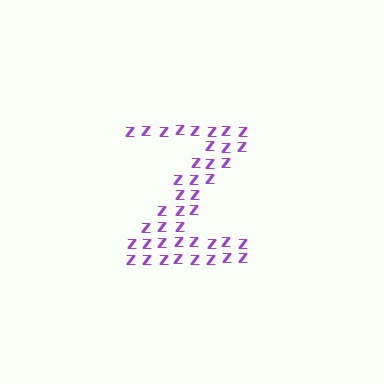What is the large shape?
The large shape is the letter Z.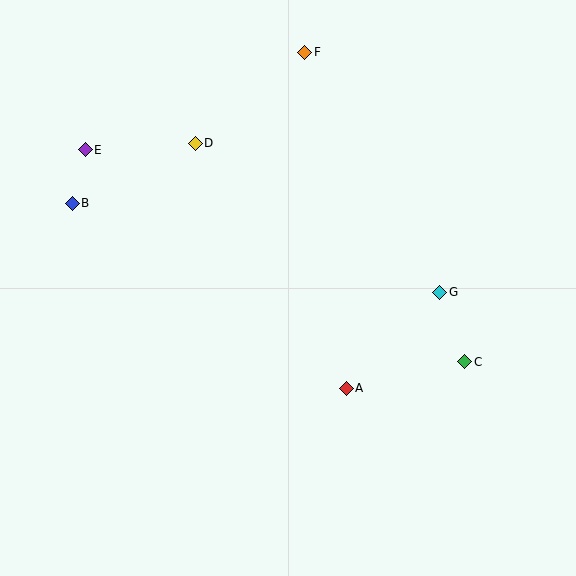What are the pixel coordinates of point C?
Point C is at (465, 362).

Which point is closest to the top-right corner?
Point F is closest to the top-right corner.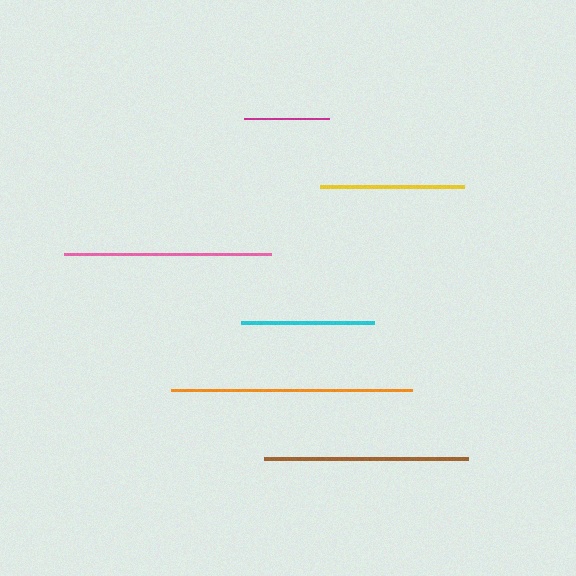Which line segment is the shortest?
The magenta line is the shortest at approximately 85 pixels.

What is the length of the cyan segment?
The cyan segment is approximately 132 pixels long.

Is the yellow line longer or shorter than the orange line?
The orange line is longer than the yellow line.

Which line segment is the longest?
The orange line is the longest at approximately 240 pixels.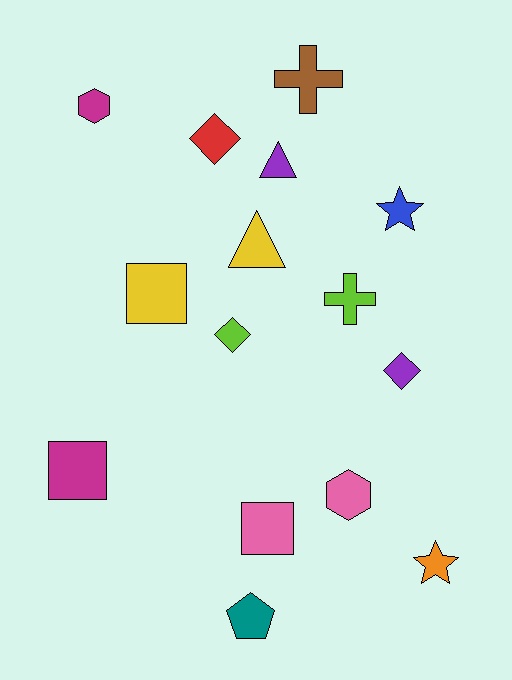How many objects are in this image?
There are 15 objects.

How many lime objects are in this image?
There are 2 lime objects.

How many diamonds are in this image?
There are 3 diamonds.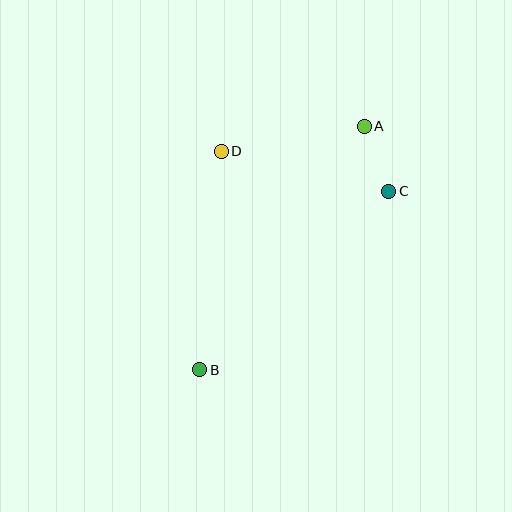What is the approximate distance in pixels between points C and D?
The distance between C and D is approximately 173 pixels.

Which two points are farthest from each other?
Points A and B are farthest from each other.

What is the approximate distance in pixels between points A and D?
The distance between A and D is approximately 145 pixels.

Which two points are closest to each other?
Points A and C are closest to each other.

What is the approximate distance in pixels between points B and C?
The distance between B and C is approximately 260 pixels.